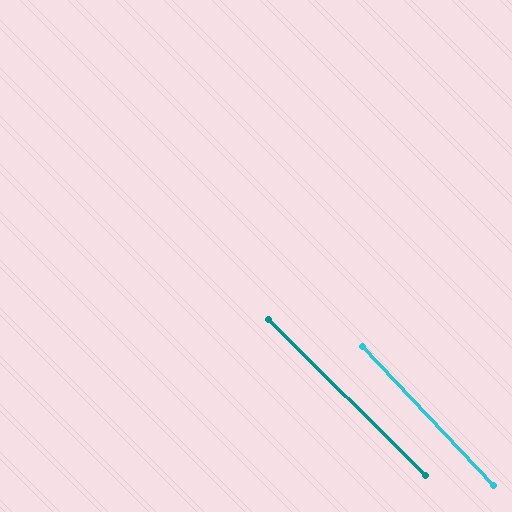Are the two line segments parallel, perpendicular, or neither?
Parallel — their directions differ by only 2.0°.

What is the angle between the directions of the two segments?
Approximately 2 degrees.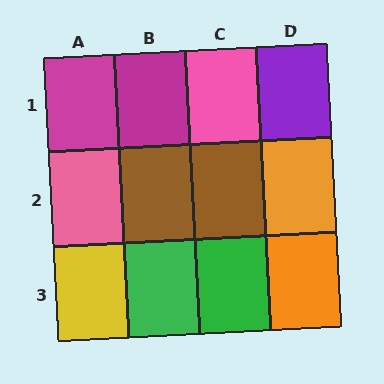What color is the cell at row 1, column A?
Magenta.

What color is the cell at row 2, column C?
Brown.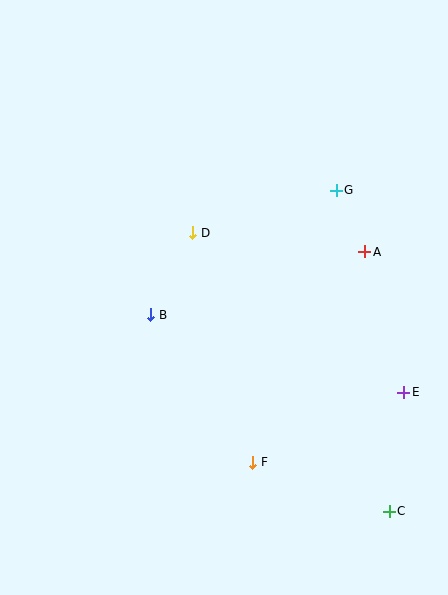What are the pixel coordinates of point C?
Point C is at (389, 511).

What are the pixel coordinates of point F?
Point F is at (253, 462).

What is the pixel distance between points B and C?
The distance between B and C is 309 pixels.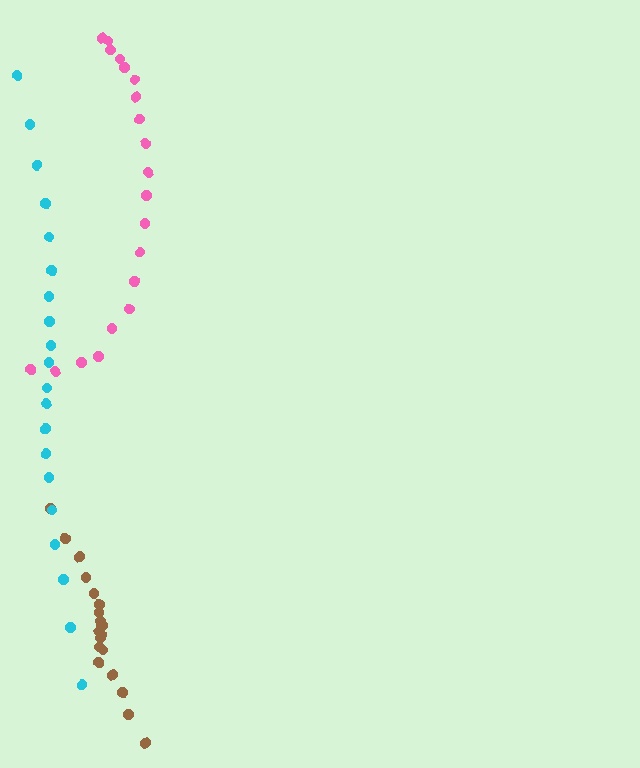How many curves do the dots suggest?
There are 3 distinct paths.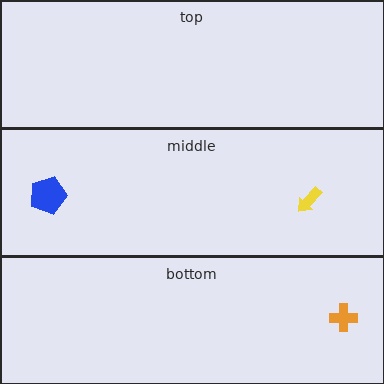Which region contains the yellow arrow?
The middle region.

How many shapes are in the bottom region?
1.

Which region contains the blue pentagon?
The middle region.